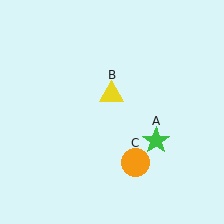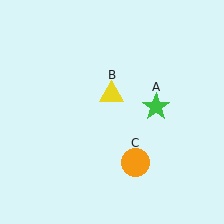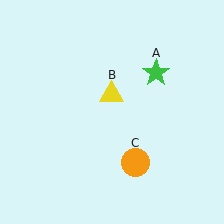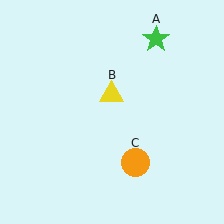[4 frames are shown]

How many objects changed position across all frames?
1 object changed position: green star (object A).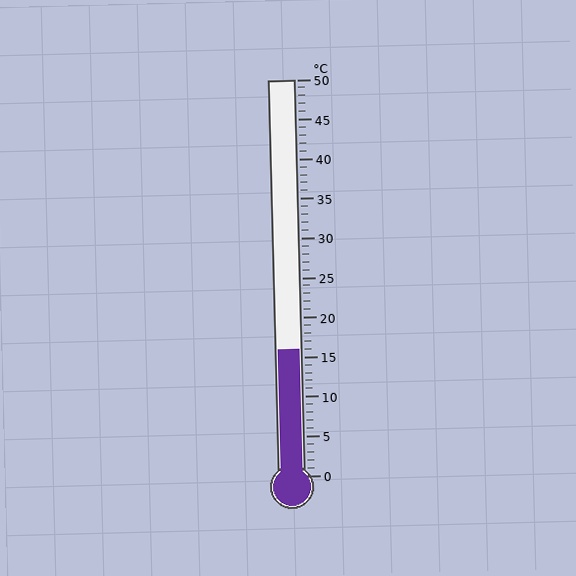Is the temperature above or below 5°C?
The temperature is above 5°C.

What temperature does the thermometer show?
The thermometer shows approximately 16°C.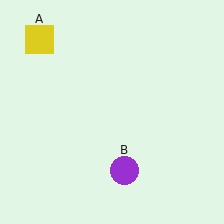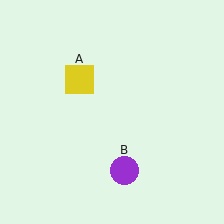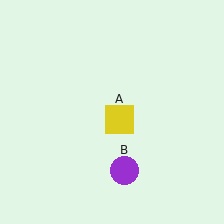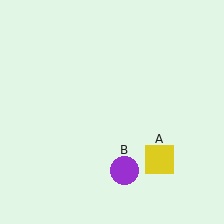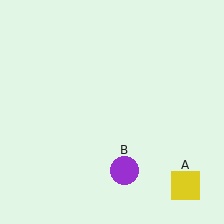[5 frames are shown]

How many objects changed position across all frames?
1 object changed position: yellow square (object A).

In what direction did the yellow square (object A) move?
The yellow square (object A) moved down and to the right.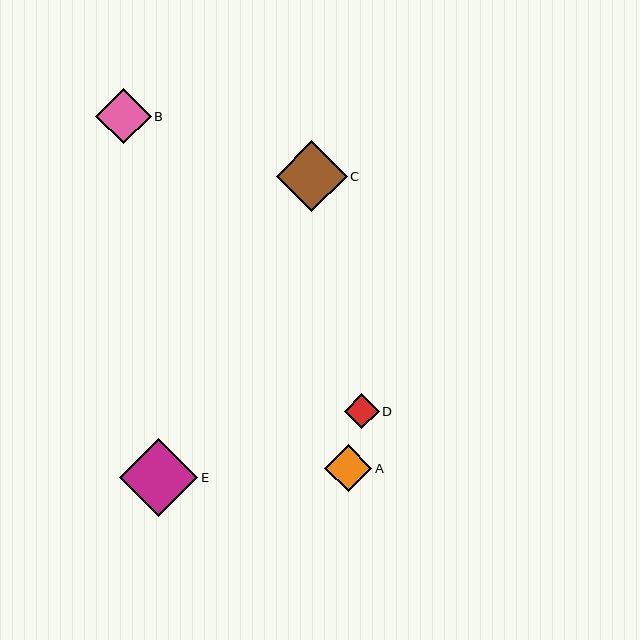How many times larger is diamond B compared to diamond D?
Diamond B is approximately 1.6 times the size of diamond D.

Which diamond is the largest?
Diamond E is the largest with a size of approximately 78 pixels.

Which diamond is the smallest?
Diamond D is the smallest with a size of approximately 34 pixels.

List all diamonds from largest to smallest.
From largest to smallest: E, C, B, A, D.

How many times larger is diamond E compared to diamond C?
Diamond E is approximately 1.1 times the size of diamond C.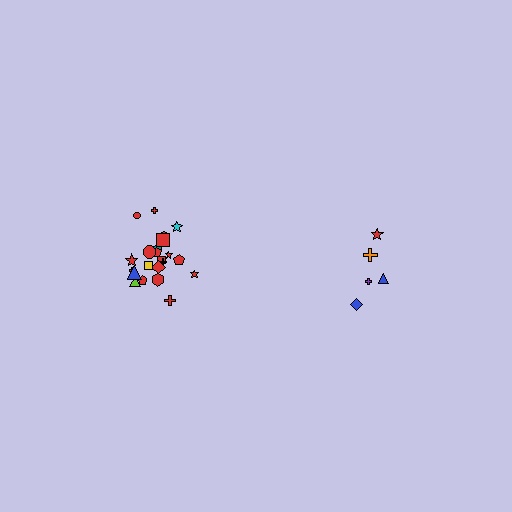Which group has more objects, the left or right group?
The left group.